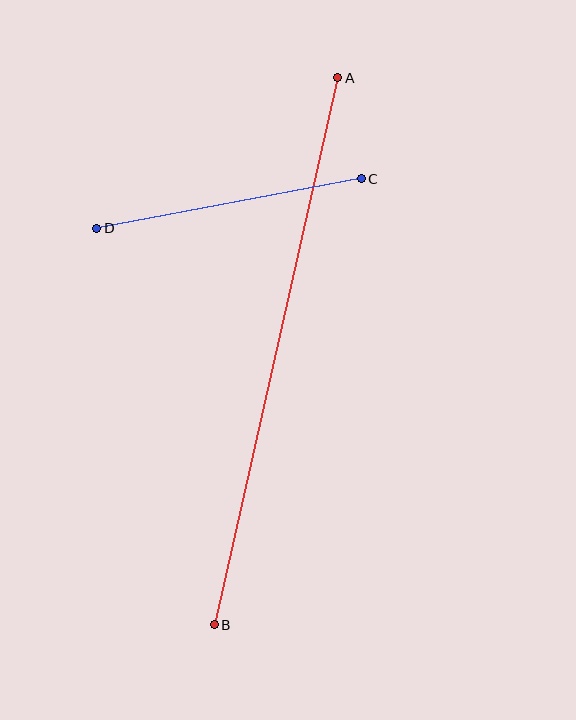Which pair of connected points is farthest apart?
Points A and B are farthest apart.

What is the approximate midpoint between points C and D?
The midpoint is at approximately (229, 203) pixels.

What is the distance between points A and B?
The distance is approximately 561 pixels.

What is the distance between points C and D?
The distance is approximately 269 pixels.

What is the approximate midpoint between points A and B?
The midpoint is at approximately (276, 351) pixels.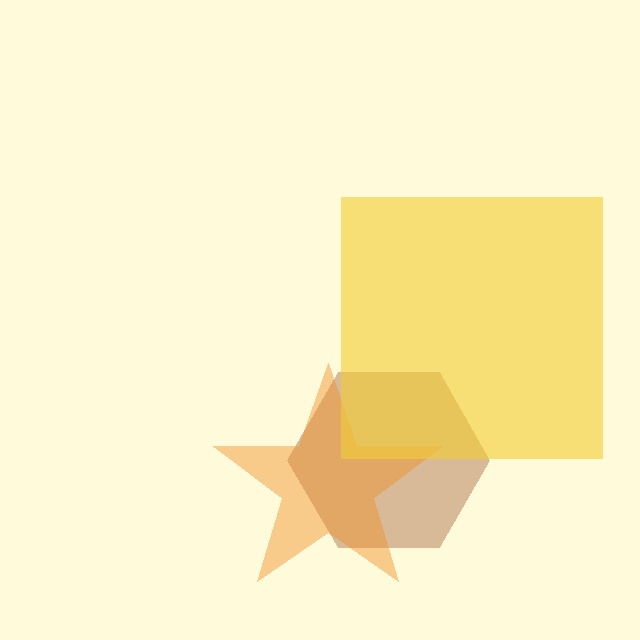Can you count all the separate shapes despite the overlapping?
Yes, there are 3 separate shapes.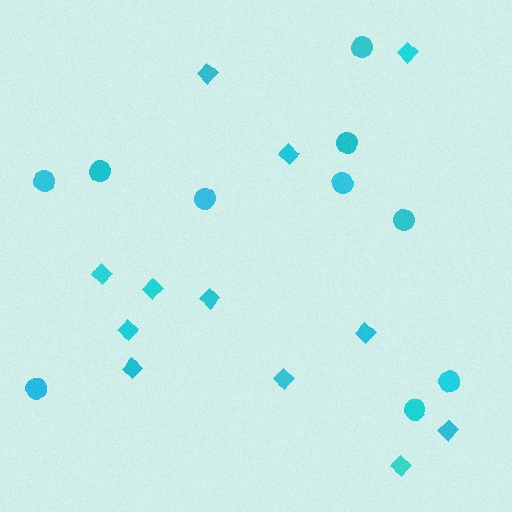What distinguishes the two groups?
There are 2 groups: one group of circles (10) and one group of diamonds (12).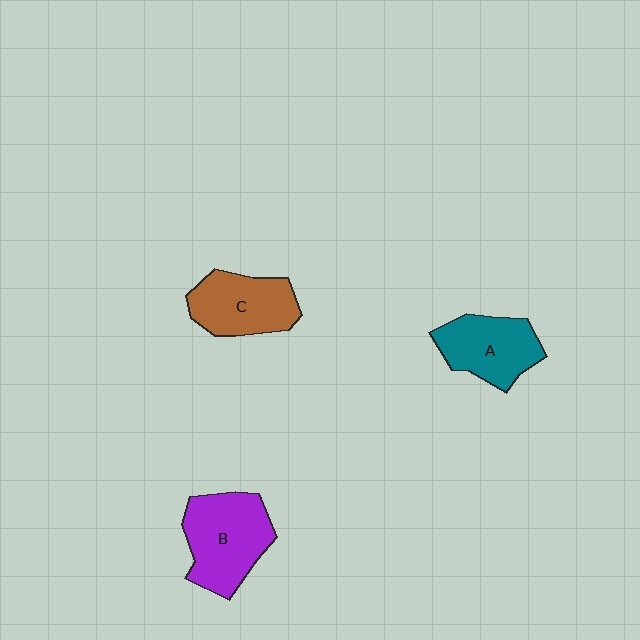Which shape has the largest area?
Shape B (purple).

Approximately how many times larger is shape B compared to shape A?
Approximately 1.3 times.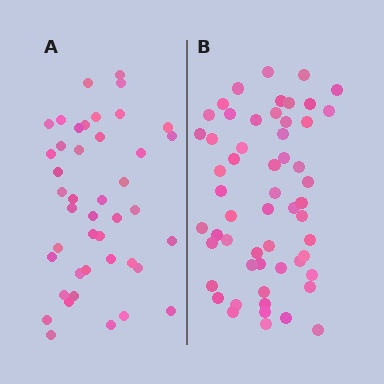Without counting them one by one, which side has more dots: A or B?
Region B (the right region) has more dots.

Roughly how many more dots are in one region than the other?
Region B has approximately 15 more dots than region A.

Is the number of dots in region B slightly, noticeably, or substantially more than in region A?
Region B has noticeably more, but not dramatically so. The ratio is roughly 1.3 to 1.